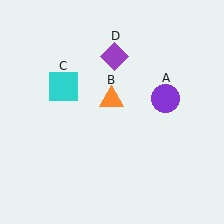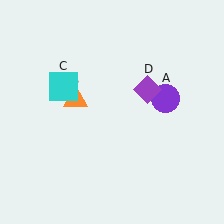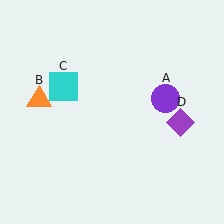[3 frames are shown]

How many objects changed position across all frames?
2 objects changed position: orange triangle (object B), purple diamond (object D).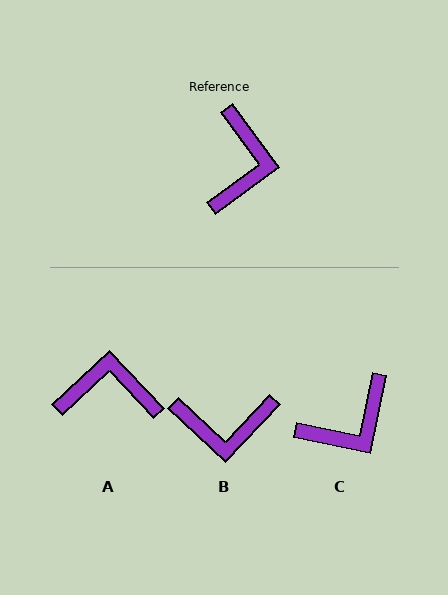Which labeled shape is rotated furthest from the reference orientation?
A, about 97 degrees away.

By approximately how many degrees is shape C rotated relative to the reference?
Approximately 47 degrees clockwise.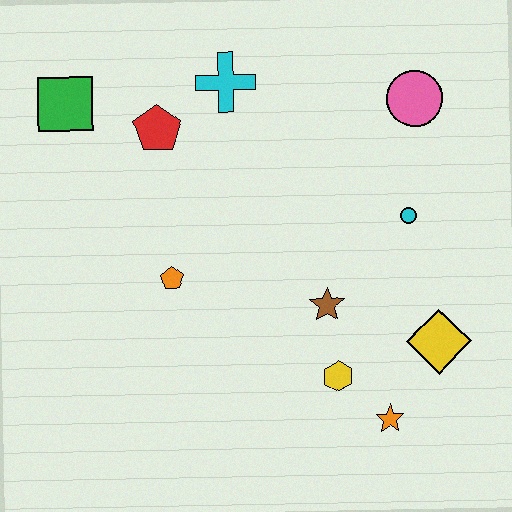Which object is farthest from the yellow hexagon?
The green square is farthest from the yellow hexagon.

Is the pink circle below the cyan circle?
No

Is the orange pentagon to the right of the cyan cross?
No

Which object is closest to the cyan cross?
The red pentagon is closest to the cyan cross.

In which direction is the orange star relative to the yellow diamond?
The orange star is below the yellow diamond.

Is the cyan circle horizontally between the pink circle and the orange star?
Yes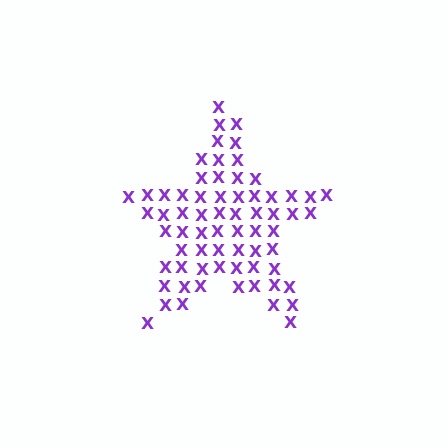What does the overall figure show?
The overall figure shows a star.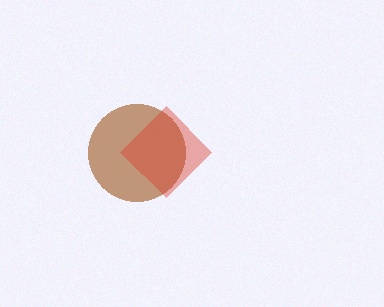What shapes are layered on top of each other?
The layered shapes are: a brown circle, a red diamond.